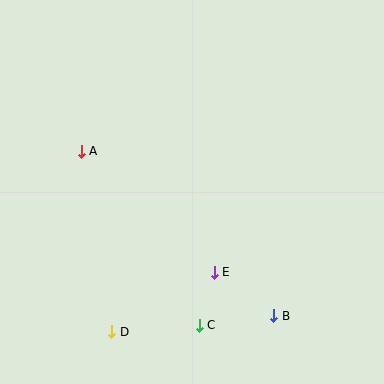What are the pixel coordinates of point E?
Point E is at (214, 273).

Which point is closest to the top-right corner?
Point E is closest to the top-right corner.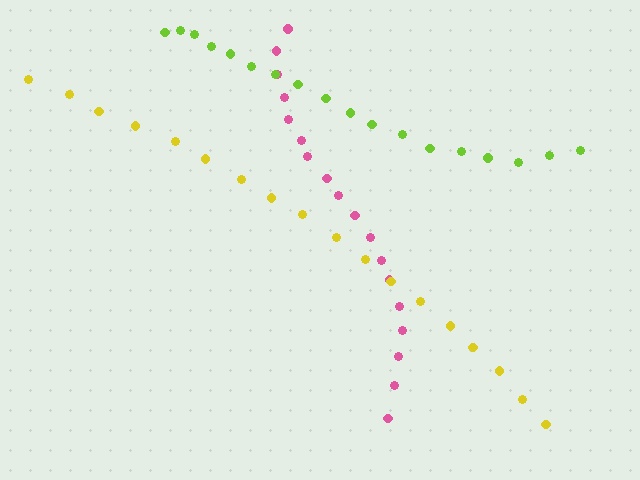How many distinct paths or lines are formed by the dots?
There are 3 distinct paths.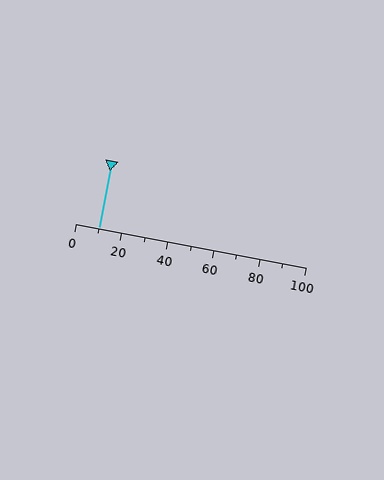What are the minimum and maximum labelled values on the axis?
The axis runs from 0 to 100.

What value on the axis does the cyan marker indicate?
The marker indicates approximately 10.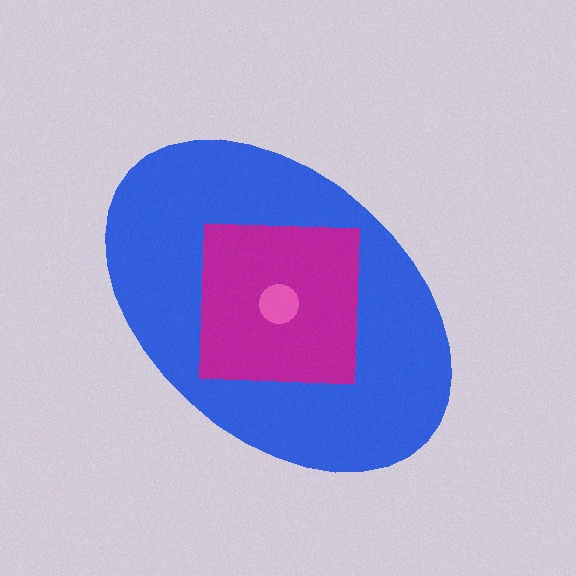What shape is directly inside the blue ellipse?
The magenta square.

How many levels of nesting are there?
3.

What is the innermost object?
The pink circle.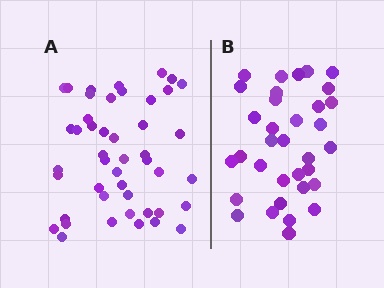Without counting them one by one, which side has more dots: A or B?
Region A (the left region) has more dots.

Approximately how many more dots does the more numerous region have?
Region A has roughly 12 or so more dots than region B.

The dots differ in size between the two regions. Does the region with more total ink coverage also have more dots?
No. Region B has more total ink coverage because its dots are larger, but region A actually contains more individual dots. Total area can be misleading — the number of items is what matters here.